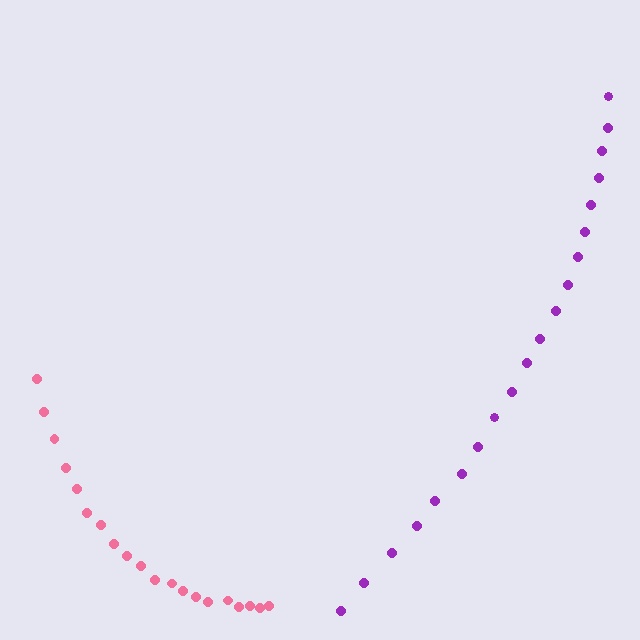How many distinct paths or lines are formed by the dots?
There are 2 distinct paths.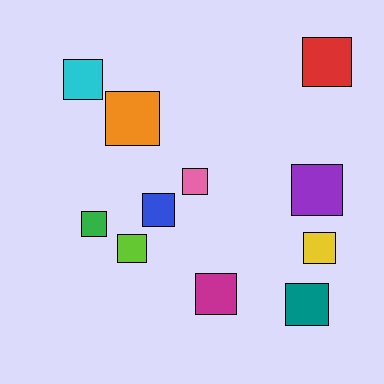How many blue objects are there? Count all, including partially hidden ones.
There is 1 blue object.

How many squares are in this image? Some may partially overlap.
There are 11 squares.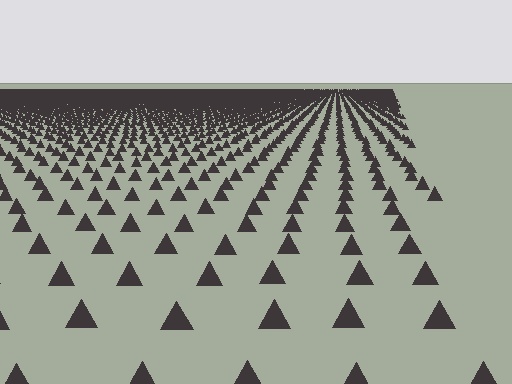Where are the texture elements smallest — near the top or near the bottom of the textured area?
Near the top.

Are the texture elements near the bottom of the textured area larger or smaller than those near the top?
Larger. Near the bottom, elements are closer to the viewer and appear at a bigger on-screen size.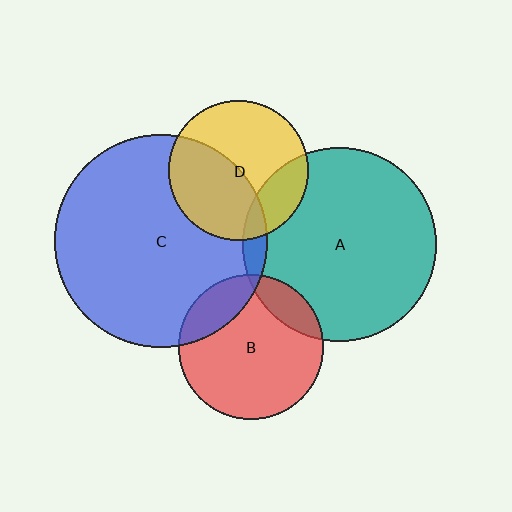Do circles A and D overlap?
Yes.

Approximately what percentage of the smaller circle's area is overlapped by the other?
Approximately 20%.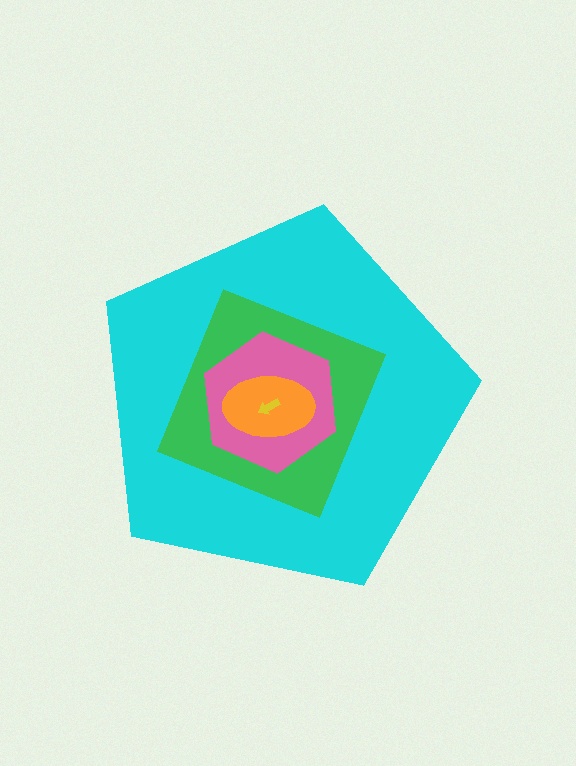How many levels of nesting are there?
5.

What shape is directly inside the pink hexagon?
The orange ellipse.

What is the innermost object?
The yellow arrow.